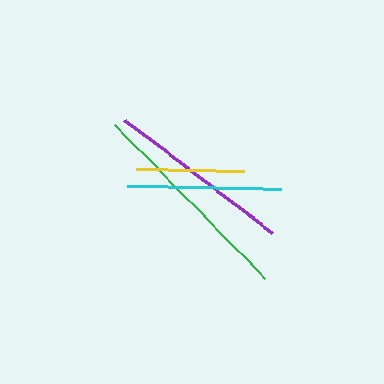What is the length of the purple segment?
The purple segment is approximately 186 pixels long.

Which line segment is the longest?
The green line is the longest at approximately 214 pixels.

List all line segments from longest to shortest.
From longest to shortest: green, purple, cyan, yellow.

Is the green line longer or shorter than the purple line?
The green line is longer than the purple line.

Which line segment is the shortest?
The yellow line is the shortest at approximately 108 pixels.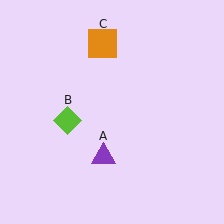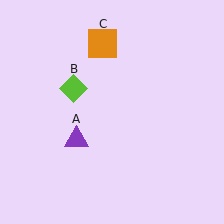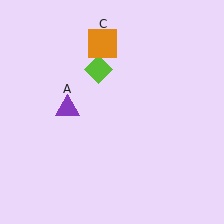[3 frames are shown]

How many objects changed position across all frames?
2 objects changed position: purple triangle (object A), lime diamond (object B).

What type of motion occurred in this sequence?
The purple triangle (object A), lime diamond (object B) rotated clockwise around the center of the scene.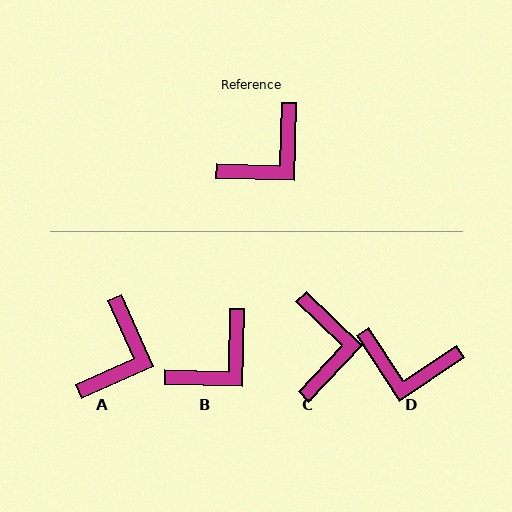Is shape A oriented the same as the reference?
No, it is off by about 26 degrees.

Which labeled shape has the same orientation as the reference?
B.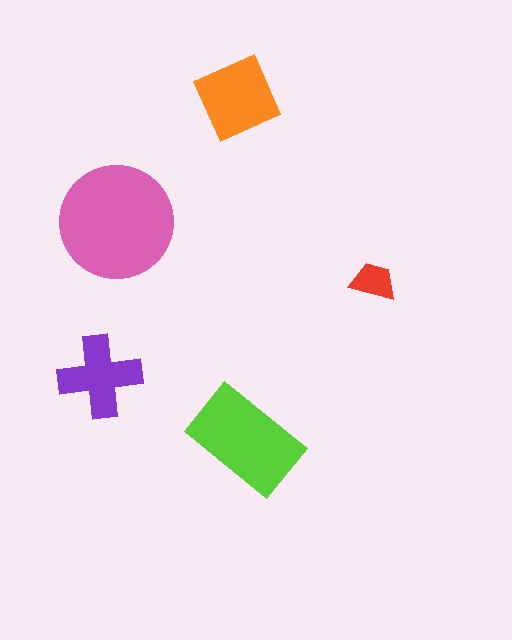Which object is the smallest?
The red trapezoid.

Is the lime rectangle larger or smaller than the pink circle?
Smaller.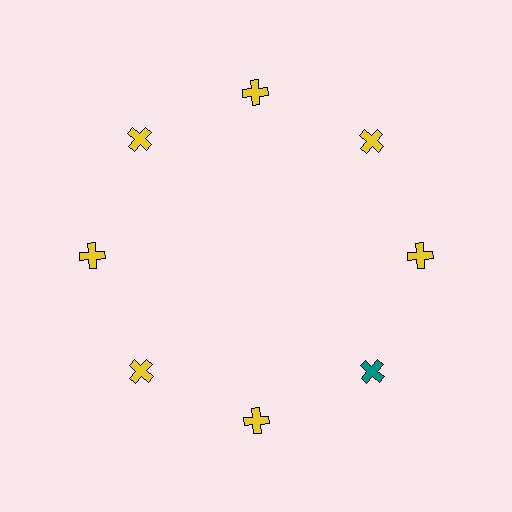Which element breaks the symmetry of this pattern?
The teal cross at roughly the 4 o'clock position breaks the symmetry. All other shapes are yellow crosses.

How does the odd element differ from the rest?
It has a different color: teal instead of yellow.